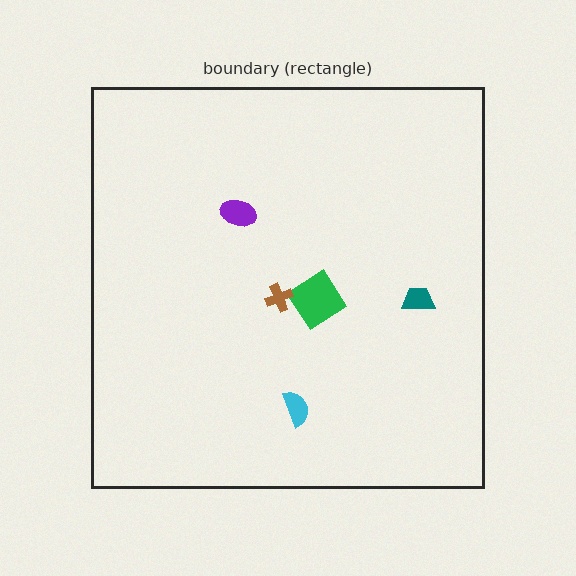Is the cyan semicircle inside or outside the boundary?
Inside.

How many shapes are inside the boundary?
5 inside, 0 outside.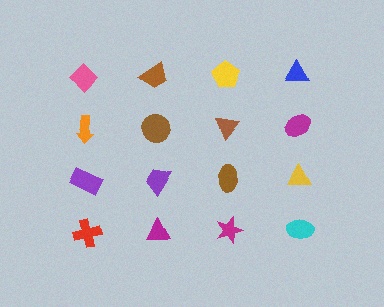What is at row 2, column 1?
An orange arrow.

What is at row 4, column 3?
A magenta star.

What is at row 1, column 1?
A pink diamond.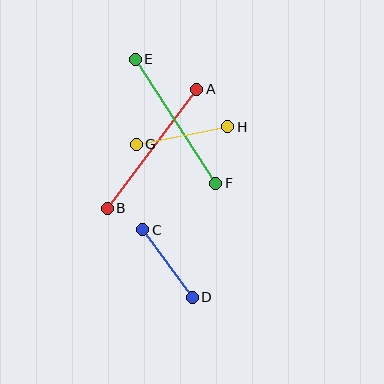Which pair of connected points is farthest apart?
Points A and B are farthest apart.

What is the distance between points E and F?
The distance is approximately 148 pixels.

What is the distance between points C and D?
The distance is approximately 83 pixels.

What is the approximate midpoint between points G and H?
The midpoint is at approximately (182, 135) pixels.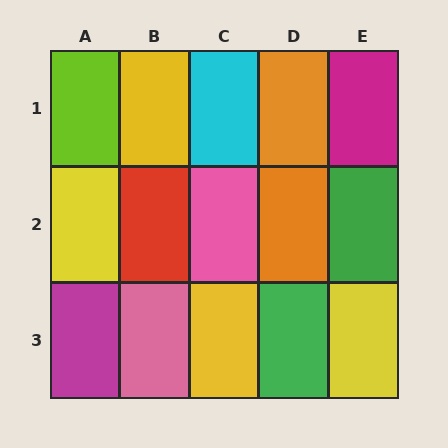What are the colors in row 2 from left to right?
Yellow, red, pink, orange, green.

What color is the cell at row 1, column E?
Magenta.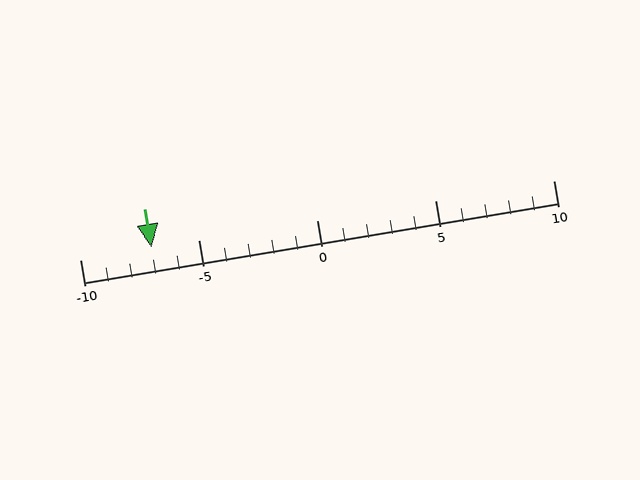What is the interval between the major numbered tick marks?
The major tick marks are spaced 5 units apart.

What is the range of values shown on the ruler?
The ruler shows values from -10 to 10.